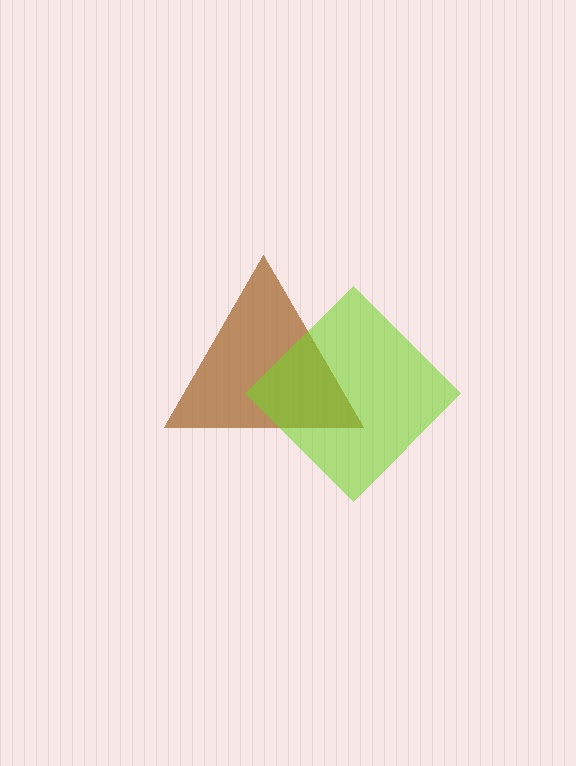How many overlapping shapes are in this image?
There are 2 overlapping shapes in the image.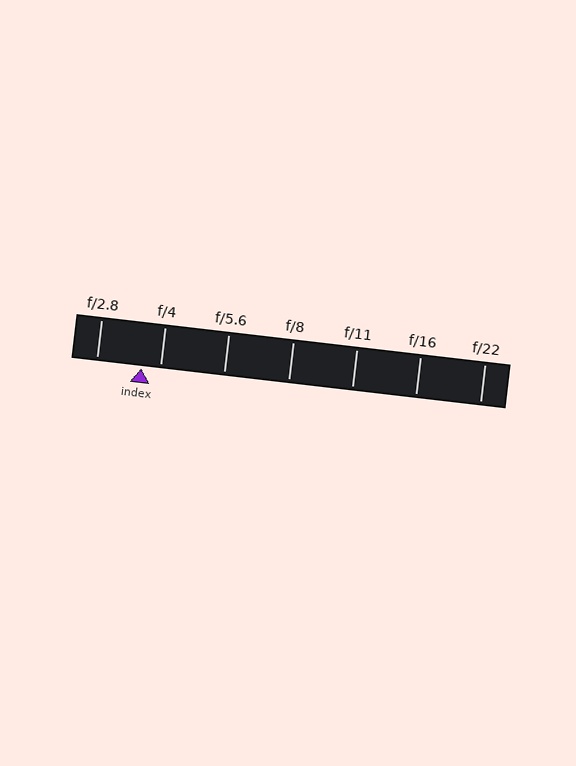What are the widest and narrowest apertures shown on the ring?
The widest aperture shown is f/2.8 and the narrowest is f/22.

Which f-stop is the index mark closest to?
The index mark is closest to f/4.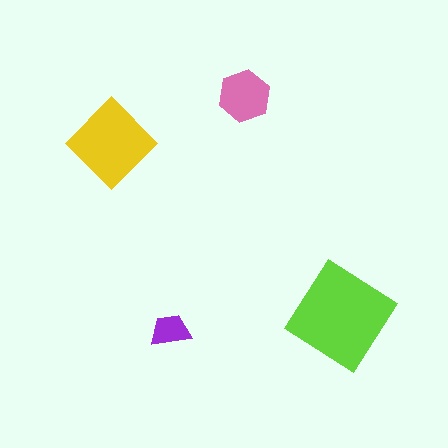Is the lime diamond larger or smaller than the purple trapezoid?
Larger.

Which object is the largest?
The lime diamond.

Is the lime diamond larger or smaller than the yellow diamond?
Larger.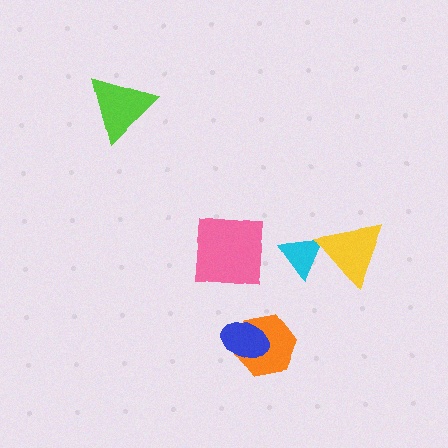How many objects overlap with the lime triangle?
0 objects overlap with the lime triangle.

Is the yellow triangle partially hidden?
No, no other shape covers it.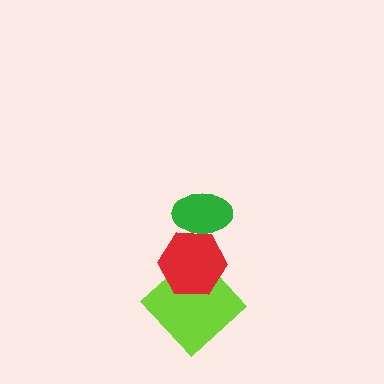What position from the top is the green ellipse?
The green ellipse is 1st from the top.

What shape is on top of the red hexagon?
The green ellipse is on top of the red hexagon.